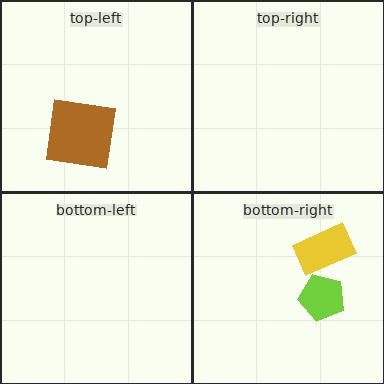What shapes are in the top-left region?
The brown square.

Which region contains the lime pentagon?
The bottom-right region.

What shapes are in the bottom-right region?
The lime pentagon, the yellow rectangle.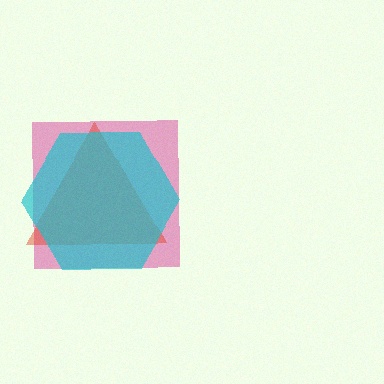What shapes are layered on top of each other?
The layered shapes are: a magenta square, a red triangle, a cyan hexagon.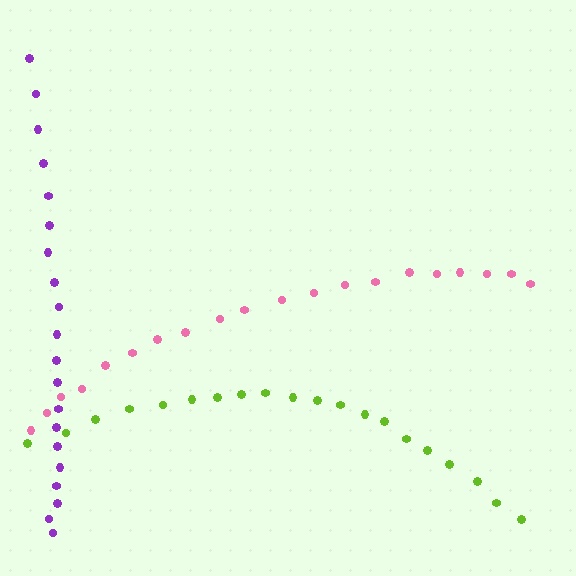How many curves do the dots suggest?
There are 3 distinct paths.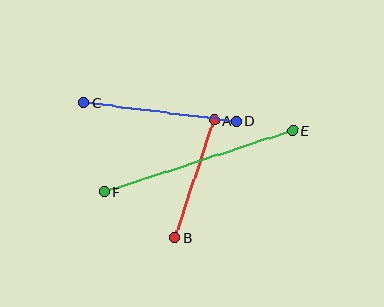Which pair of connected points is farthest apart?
Points E and F are farthest apart.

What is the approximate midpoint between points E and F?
The midpoint is at approximately (199, 161) pixels.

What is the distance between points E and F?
The distance is approximately 198 pixels.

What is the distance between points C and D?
The distance is approximately 153 pixels.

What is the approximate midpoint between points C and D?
The midpoint is at approximately (160, 112) pixels.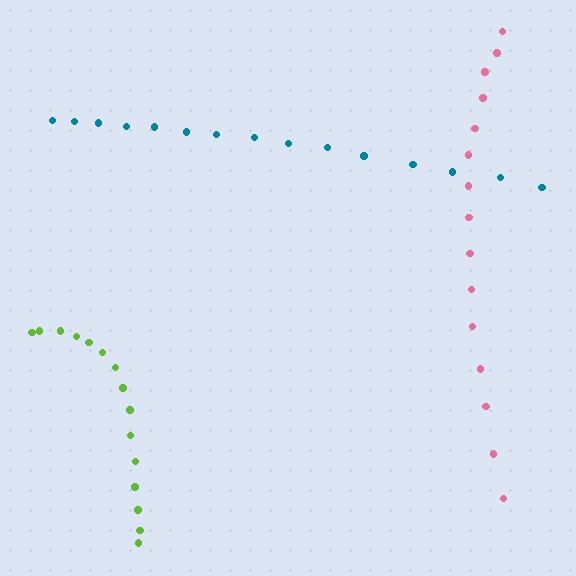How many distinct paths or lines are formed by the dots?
There are 3 distinct paths.